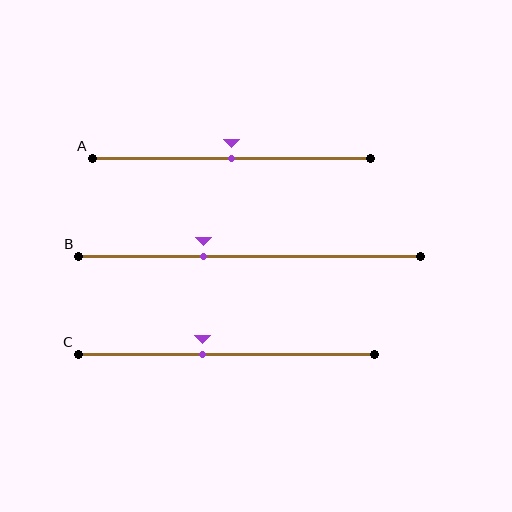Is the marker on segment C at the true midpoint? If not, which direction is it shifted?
No, the marker on segment C is shifted to the left by about 8% of the segment length.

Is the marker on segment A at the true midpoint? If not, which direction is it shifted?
Yes, the marker on segment A is at the true midpoint.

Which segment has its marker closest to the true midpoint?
Segment A has its marker closest to the true midpoint.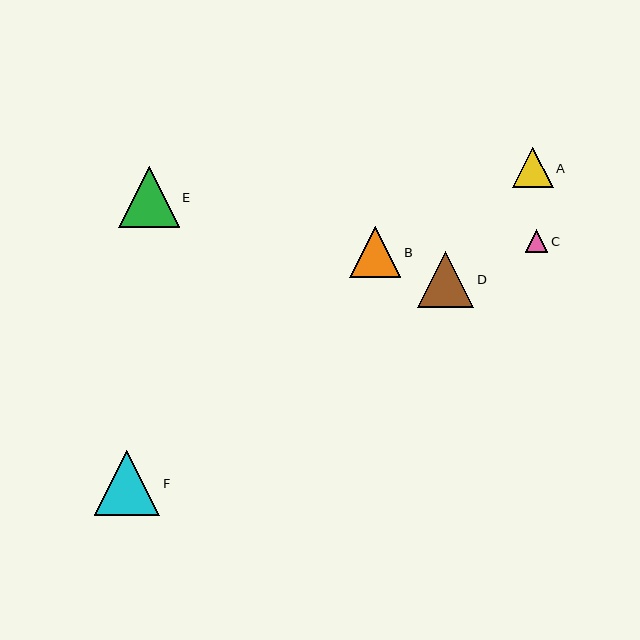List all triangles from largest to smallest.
From largest to smallest: F, E, D, B, A, C.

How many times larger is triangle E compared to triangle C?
Triangle E is approximately 2.7 times the size of triangle C.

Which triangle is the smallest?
Triangle C is the smallest with a size of approximately 23 pixels.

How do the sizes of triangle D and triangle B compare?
Triangle D and triangle B are approximately the same size.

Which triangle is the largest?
Triangle F is the largest with a size of approximately 65 pixels.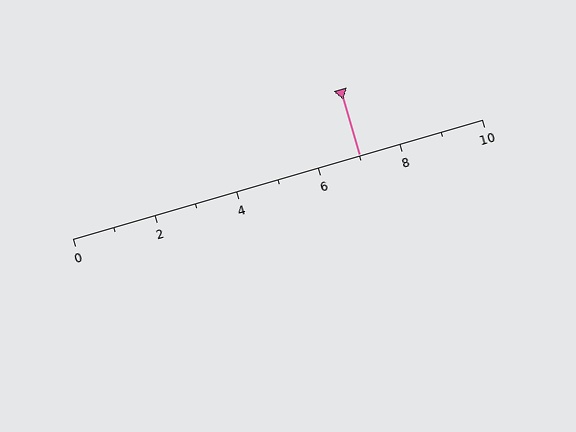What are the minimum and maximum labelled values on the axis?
The axis runs from 0 to 10.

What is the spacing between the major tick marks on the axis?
The major ticks are spaced 2 apart.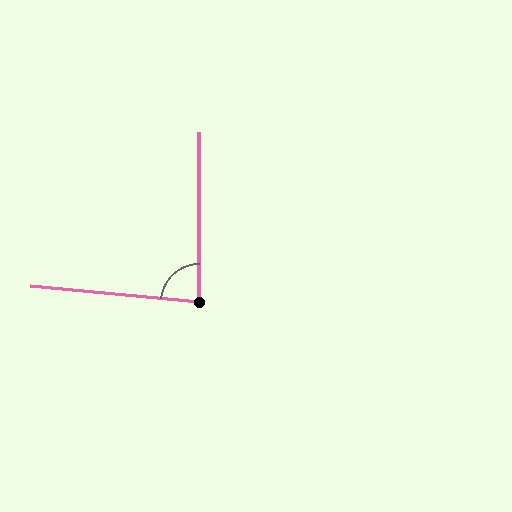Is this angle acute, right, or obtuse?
It is acute.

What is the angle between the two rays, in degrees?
Approximately 85 degrees.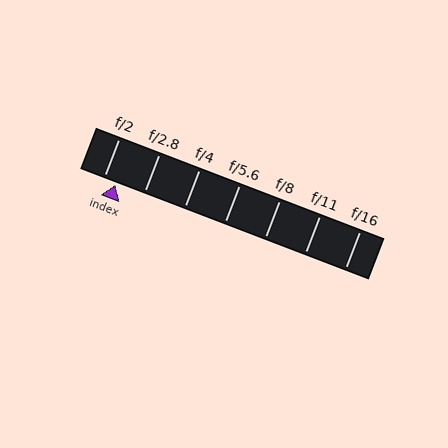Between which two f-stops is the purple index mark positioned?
The index mark is between f/2 and f/2.8.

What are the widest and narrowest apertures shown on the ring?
The widest aperture shown is f/2 and the narrowest is f/16.